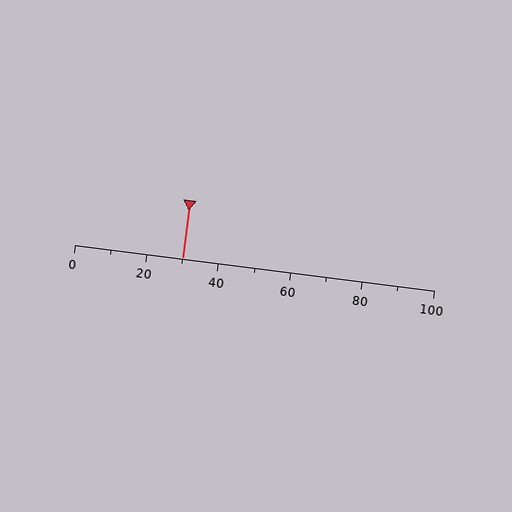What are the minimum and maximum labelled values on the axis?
The axis runs from 0 to 100.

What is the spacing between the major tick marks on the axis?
The major ticks are spaced 20 apart.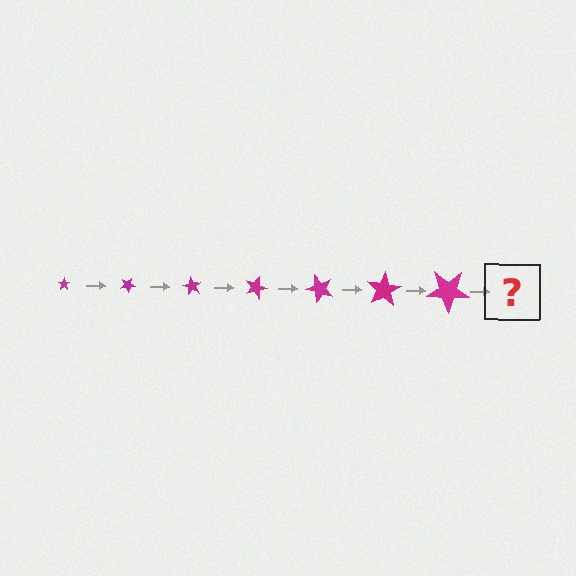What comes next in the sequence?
The next element should be a star, larger than the previous one and rotated 210 degrees from the start.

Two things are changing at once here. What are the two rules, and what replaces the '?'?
The two rules are that the star grows larger each step and it rotates 30 degrees each step. The '?' should be a star, larger than the previous one and rotated 210 degrees from the start.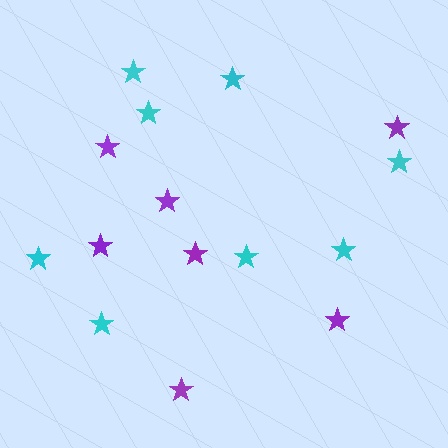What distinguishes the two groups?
There are 2 groups: one group of purple stars (7) and one group of cyan stars (8).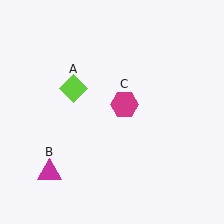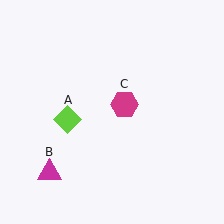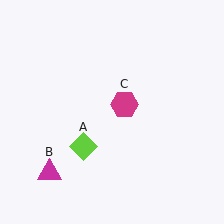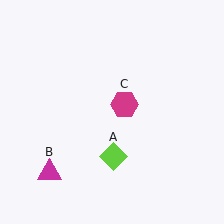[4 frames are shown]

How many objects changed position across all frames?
1 object changed position: lime diamond (object A).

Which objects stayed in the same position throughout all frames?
Magenta triangle (object B) and magenta hexagon (object C) remained stationary.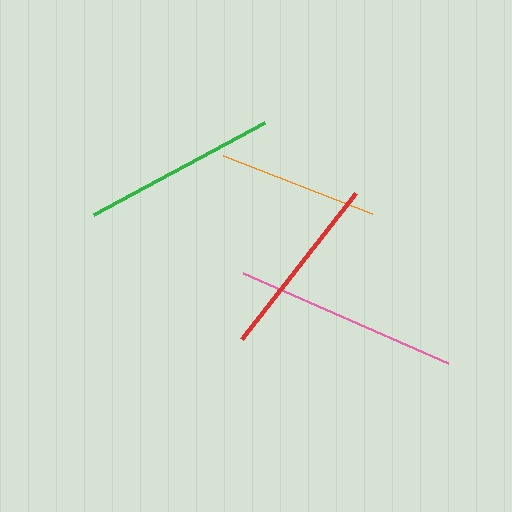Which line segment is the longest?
The pink line is the longest at approximately 224 pixels.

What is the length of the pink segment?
The pink segment is approximately 224 pixels long.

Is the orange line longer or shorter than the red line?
The red line is longer than the orange line.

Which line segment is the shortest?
The orange line is the shortest at approximately 160 pixels.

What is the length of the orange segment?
The orange segment is approximately 160 pixels long.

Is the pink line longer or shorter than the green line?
The pink line is longer than the green line.